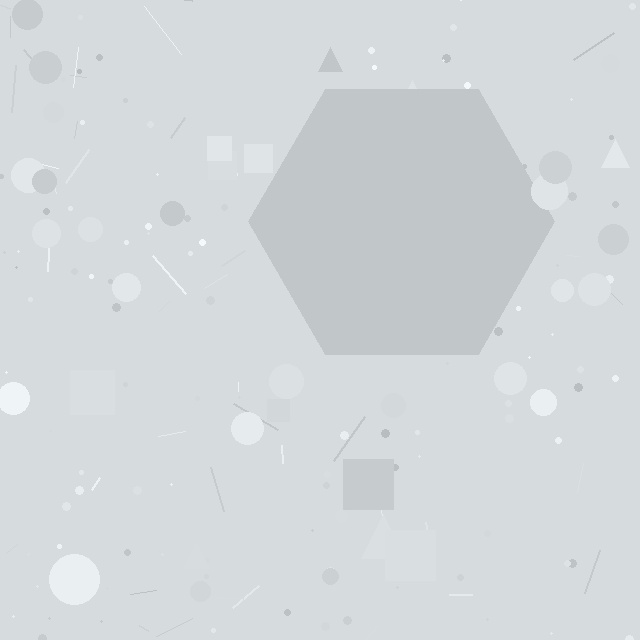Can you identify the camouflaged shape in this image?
The camouflaged shape is a hexagon.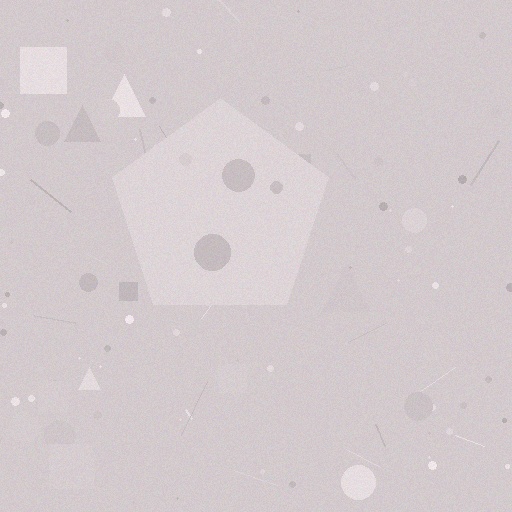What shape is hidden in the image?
A pentagon is hidden in the image.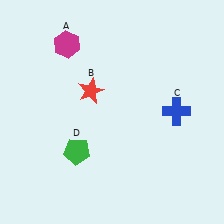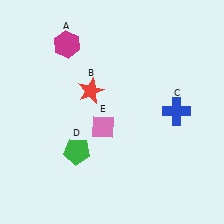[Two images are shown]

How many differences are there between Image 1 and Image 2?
There is 1 difference between the two images.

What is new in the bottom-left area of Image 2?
A pink diamond (E) was added in the bottom-left area of Image 2.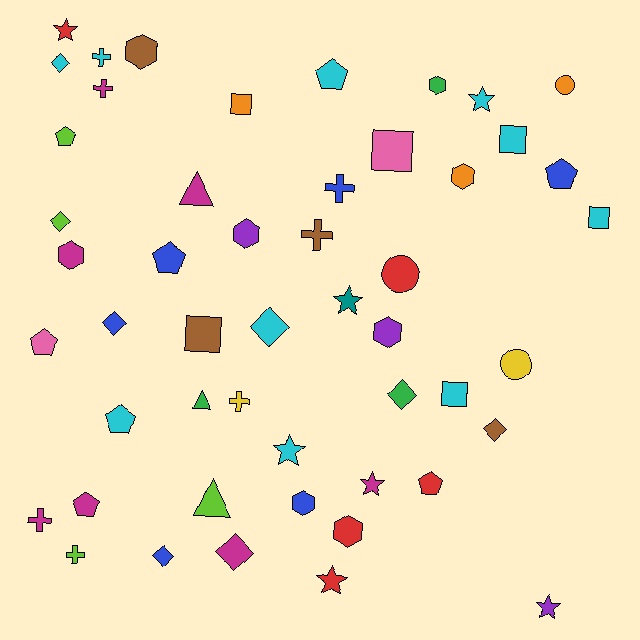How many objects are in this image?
There are 50 objects.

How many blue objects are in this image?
There are 6 blue objects.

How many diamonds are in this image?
There are 8 diamonds.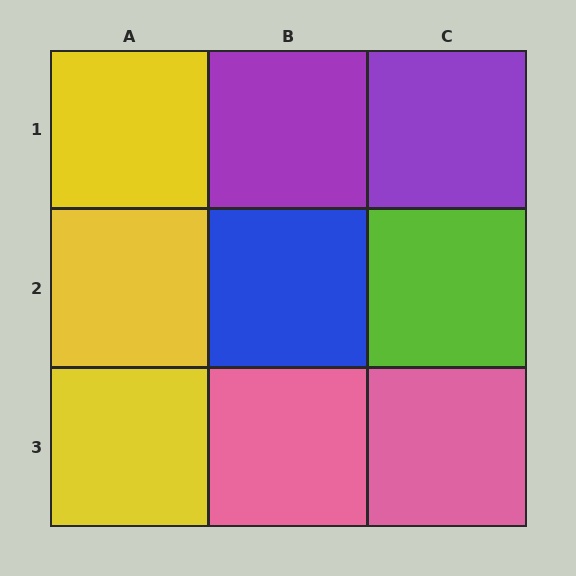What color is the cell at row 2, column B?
Blue.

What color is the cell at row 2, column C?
Lime.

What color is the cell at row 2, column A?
Yellow.